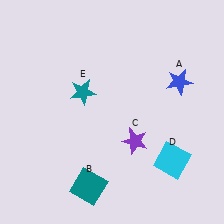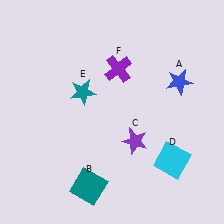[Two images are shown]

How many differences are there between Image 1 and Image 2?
There is 1 difference between the two images.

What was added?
A purple cross (F) was added in Image 2.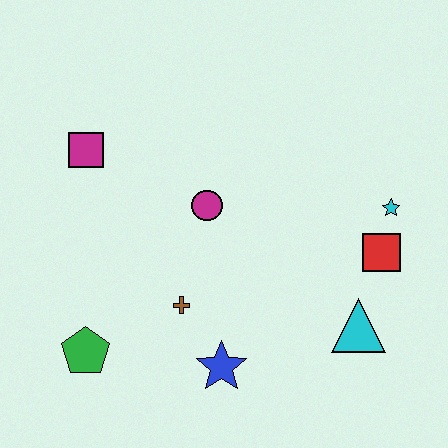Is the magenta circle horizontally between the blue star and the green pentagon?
Yes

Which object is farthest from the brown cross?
The cyan star is farthest from the brown cross.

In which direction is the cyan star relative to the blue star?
The cyan star is to the right of the blue star.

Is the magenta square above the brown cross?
Yes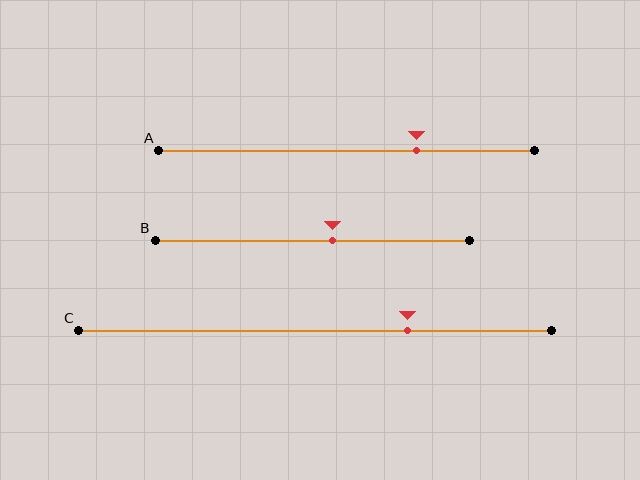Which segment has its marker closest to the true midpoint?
Segment B has its marker closest to the true midpoint.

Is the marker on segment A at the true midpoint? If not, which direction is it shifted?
No, the marker on segment A is shifted to the right by about 19% of the segment length.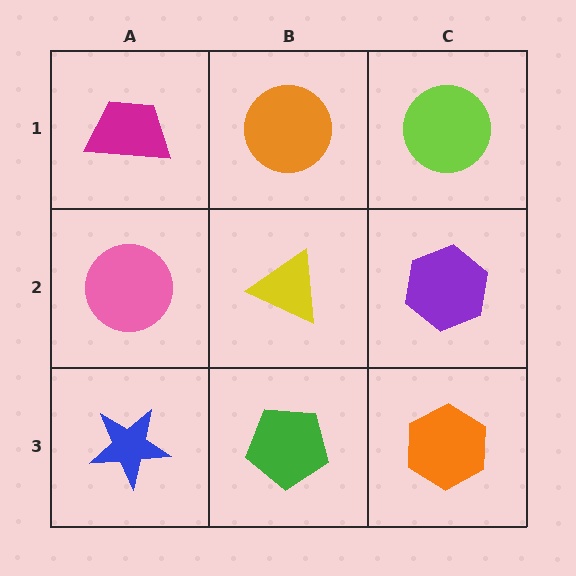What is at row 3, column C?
An orange hexagon.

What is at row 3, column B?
A green pentagon.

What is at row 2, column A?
A pink circle.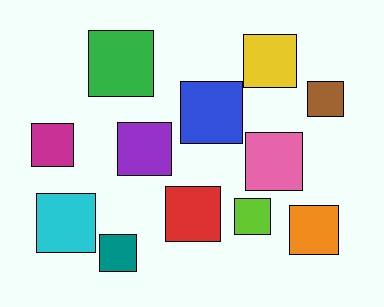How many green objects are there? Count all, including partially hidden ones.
There is 1 green object.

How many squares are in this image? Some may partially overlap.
There are 12 squares.